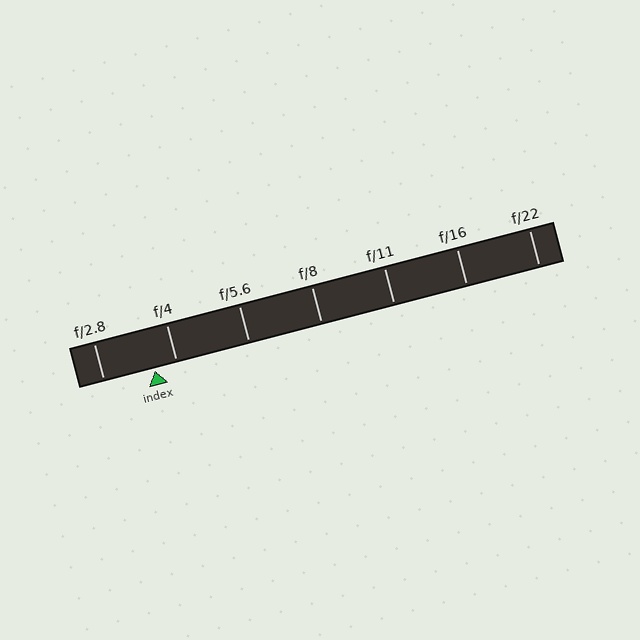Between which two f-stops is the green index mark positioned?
The index mark is between f/2.8 and f/4.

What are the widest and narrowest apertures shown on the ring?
The widest aperture shown is f/2.8 and the narrowest is f/22.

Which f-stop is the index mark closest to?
The index mark is closest to f/4.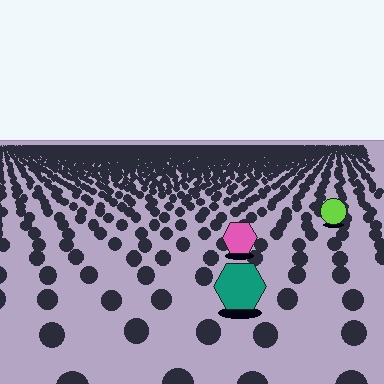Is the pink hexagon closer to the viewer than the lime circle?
Yes. The pink hexagon is closer — you can tell from the texture gradient: the ground texture is coarser near it.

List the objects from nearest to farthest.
From nearest to farthest: the teal hexagon, the pink hexagon, the lime circle.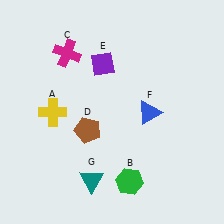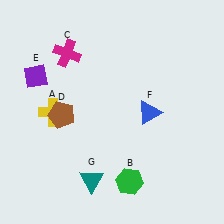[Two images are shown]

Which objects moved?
The objects that moved are: the brown pentagon (D), the purple diamond (E).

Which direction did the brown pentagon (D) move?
The brown pentagon (D) moved left.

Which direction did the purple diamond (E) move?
The purple diamond (E) moved left.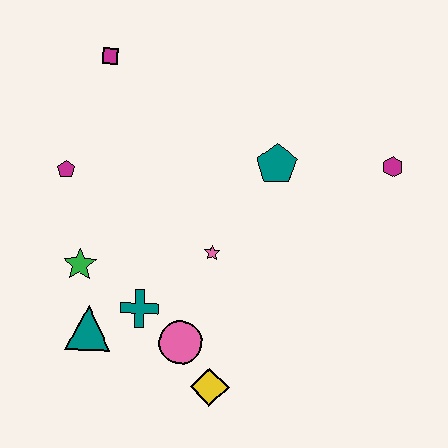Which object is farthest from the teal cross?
The magenta hexagon is farthest from the teal cross.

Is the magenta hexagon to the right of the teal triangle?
Yes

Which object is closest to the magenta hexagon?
The teal pentagon is closest to the magenta hexagon.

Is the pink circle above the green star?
No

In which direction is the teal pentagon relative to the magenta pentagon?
The teal pentagon is to the right of the magenta pentagon.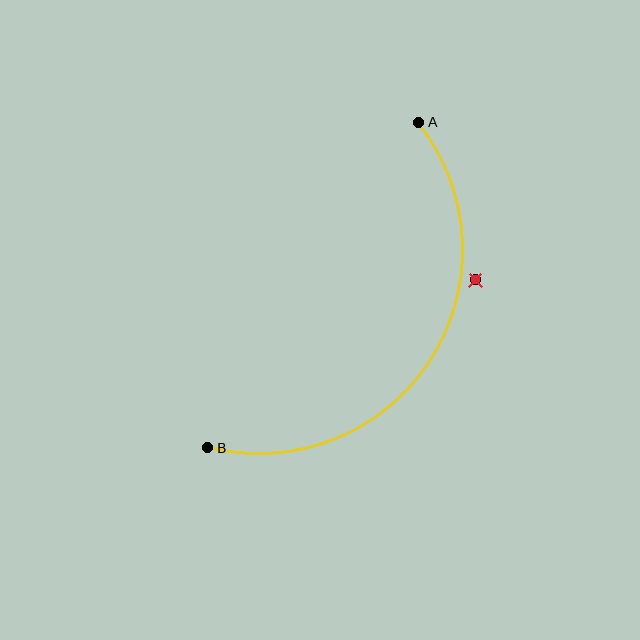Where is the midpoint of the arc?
The arc midpoint is the point on the curve farthest from the straight line joining A and B. It sits to the right of that line.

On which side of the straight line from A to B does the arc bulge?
The arc bulges to the right of the straight line connecting A and B.